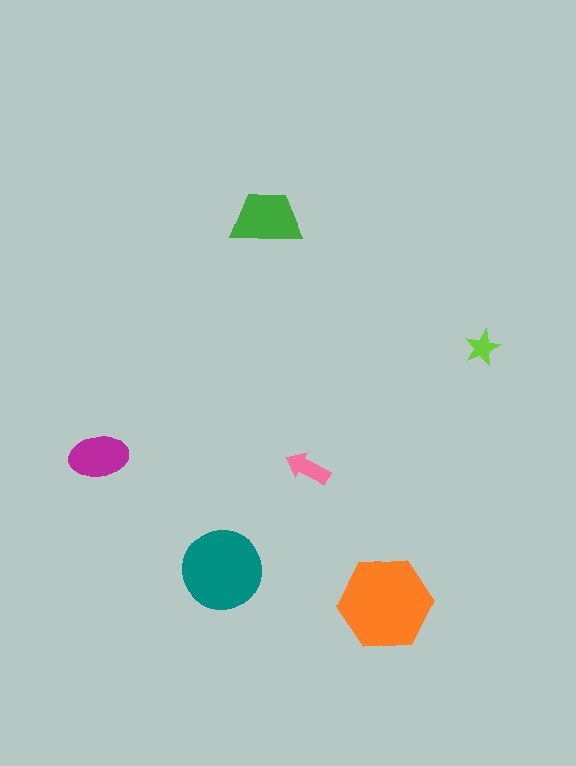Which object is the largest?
The orange hexagon.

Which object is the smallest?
The lime star.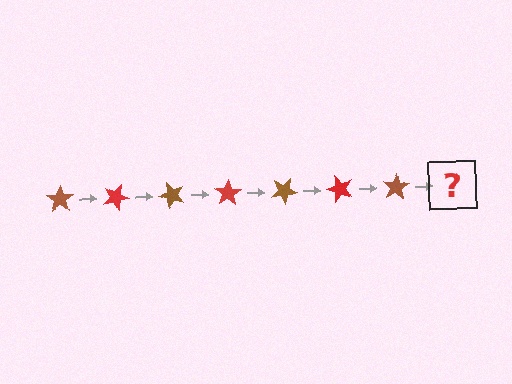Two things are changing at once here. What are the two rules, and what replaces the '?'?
The two rules are that it rotates 25 degrees each step and the color cycles through brown and red. The '?' should be a red star, rotated 175 degrees from the start.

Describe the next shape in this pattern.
It should be a red star, rotated 175 degrees from the start.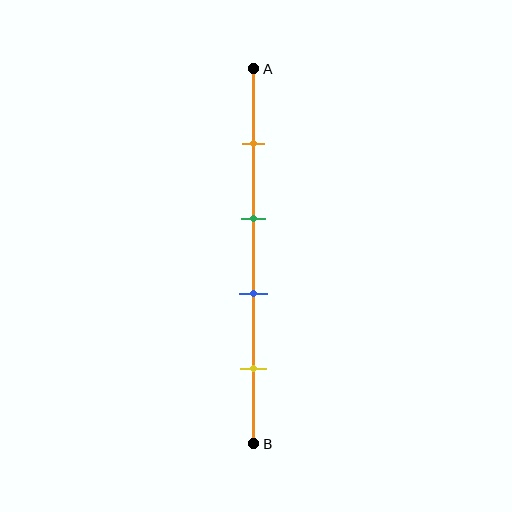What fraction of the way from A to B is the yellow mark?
The yellow mark is approximately 80% (0.8) of the way from A to B.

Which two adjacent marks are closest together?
The green and blue marks are the closest adjacent pair.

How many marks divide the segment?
There are 4 marks dividing the segment.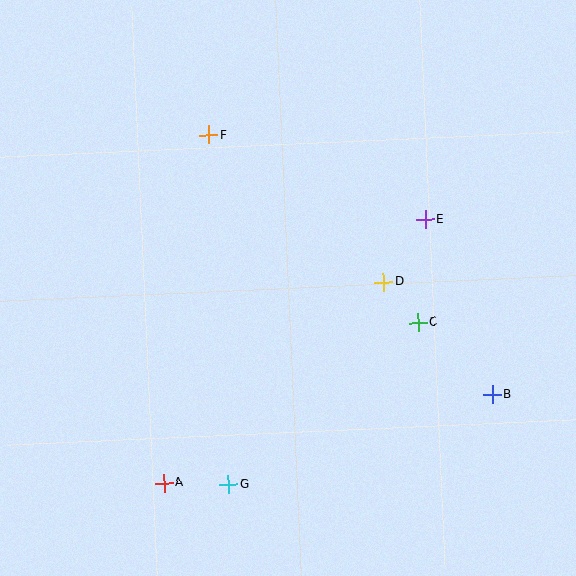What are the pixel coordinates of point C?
Point C is at (418, 323).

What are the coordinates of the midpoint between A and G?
The midpoint between A and G is at (196, 484).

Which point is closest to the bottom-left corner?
Point A is closest to the bottom-left corner.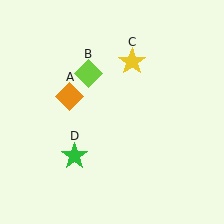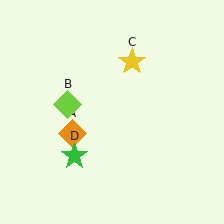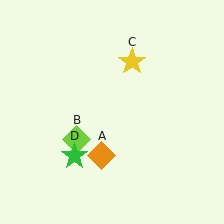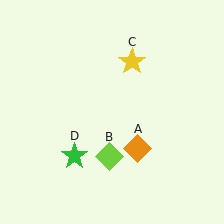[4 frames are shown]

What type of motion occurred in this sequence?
The orange diamond (object A), lime diamond (object B) rotated counterclockwise around the center of the scene.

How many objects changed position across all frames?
2 objects changed position: orange diamond (object A), lime diamond (object B).